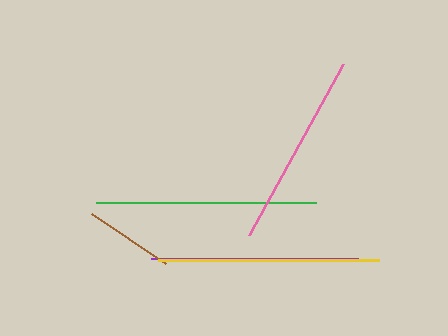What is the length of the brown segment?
The brown segment is approximately 89 pixels long.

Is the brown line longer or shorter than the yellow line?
The yellow line is longer than the brown line.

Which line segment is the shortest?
The brown line is the shortest at approximately 89 pixels.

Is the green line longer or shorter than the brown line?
The green line is longer than the brown line.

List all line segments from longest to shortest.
From longest to shortest: yellow, green, purple, pink, brown.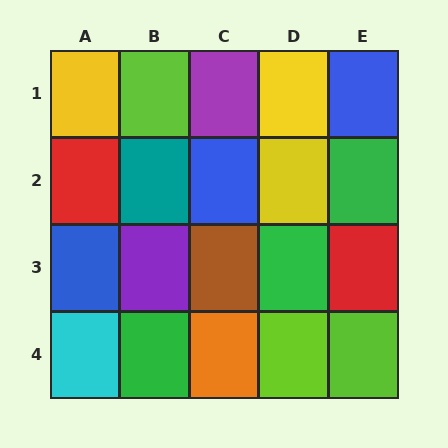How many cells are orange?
1 cell is orange.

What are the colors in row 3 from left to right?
Blue, purple, brown, green, red.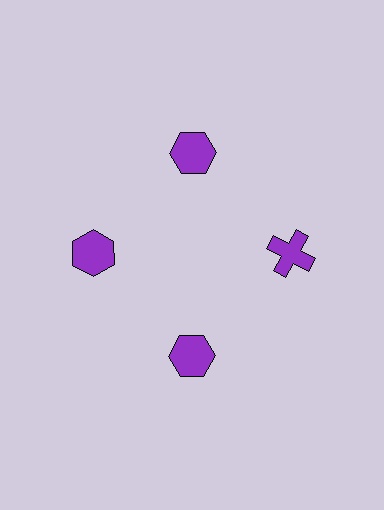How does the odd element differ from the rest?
It has a different shape: cross instead of hexagon.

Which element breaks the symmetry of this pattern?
The purple cross at roughly the 3 o'clock position breaks the symmetry. All other shapes are purple hexagons.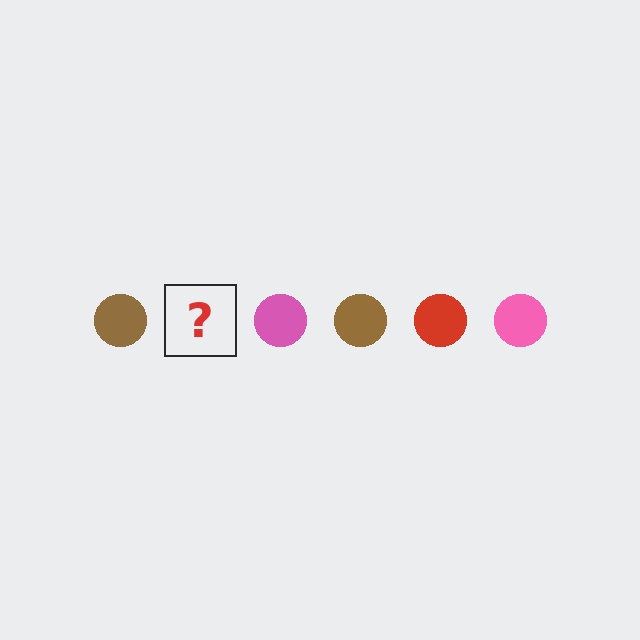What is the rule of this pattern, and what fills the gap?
The rule is that the pattern cycles through brown, red, pink circles. The gap should be filled with a red circle.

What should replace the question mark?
The question mark should be replaced with a red circle.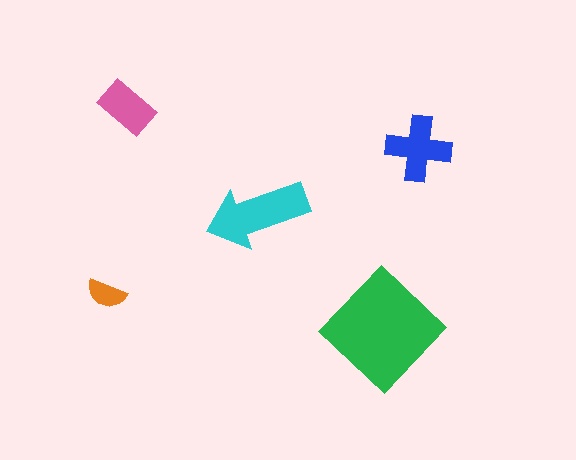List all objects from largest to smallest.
The green diamond, the cyan arrow, the blue cross, the pink rectangle, the orange semicircle.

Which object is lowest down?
The green diamond is bottommost.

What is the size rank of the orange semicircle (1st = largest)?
5th.